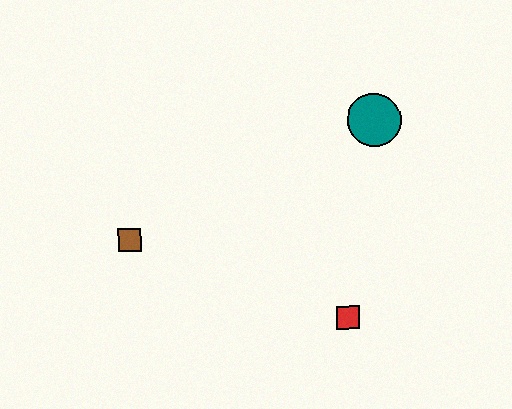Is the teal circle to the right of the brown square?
Yes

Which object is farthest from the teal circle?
The brown square is farthest from the teal circle.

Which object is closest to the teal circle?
The red square is closest to the teal circle.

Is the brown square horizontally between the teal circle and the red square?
No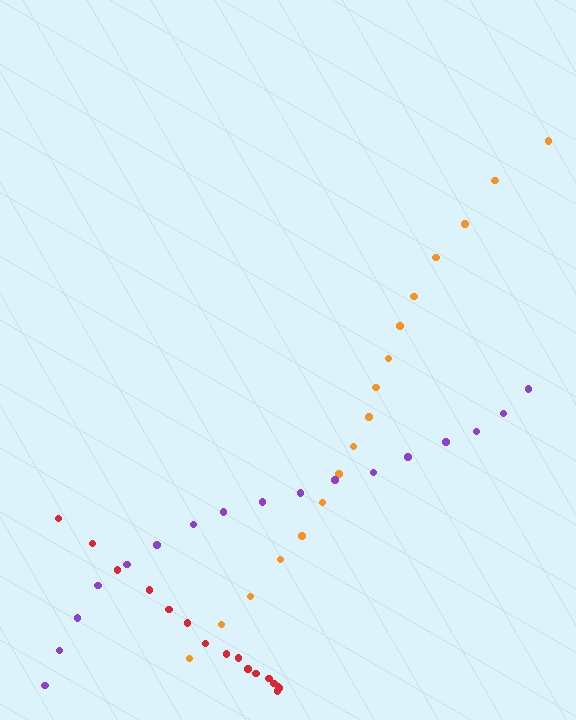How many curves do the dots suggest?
There are 3 distinct paths.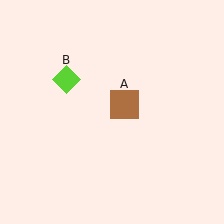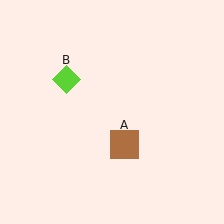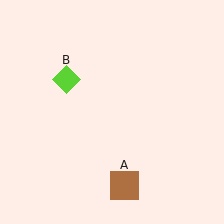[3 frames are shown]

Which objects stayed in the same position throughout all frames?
Lime diamond (object B) remained stationary.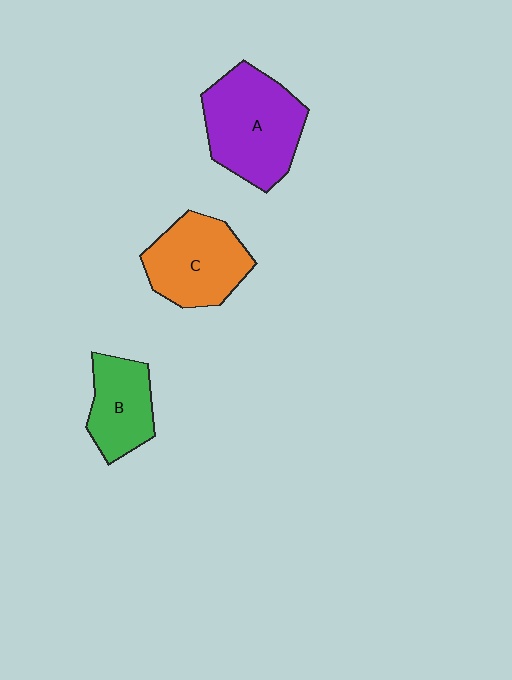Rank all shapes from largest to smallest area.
From largest to smallest: A (purple), C (orange), B (green).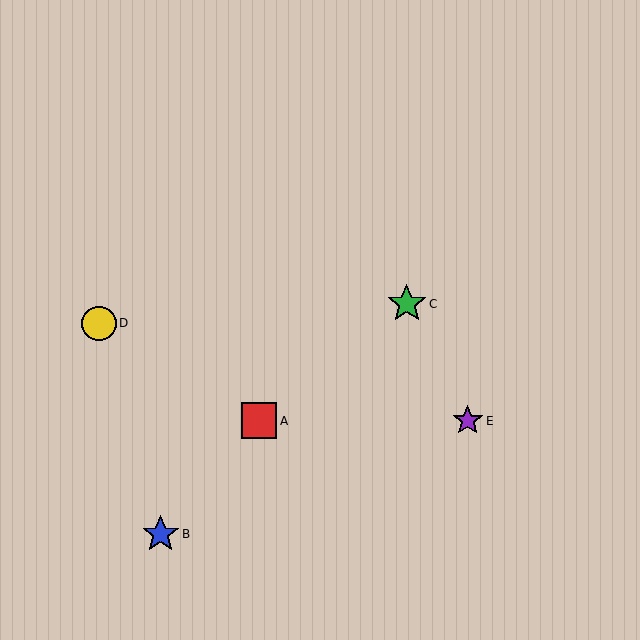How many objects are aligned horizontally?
2 objects (A, E) are aligned horizontally.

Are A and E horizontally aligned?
Yes, both are at y≈421.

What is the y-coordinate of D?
Object D is at y≈323.